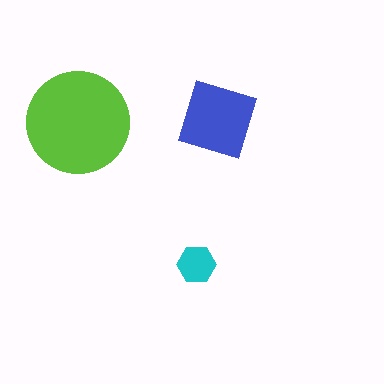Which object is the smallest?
The cyan hexagon.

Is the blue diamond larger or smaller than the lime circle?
Smaller.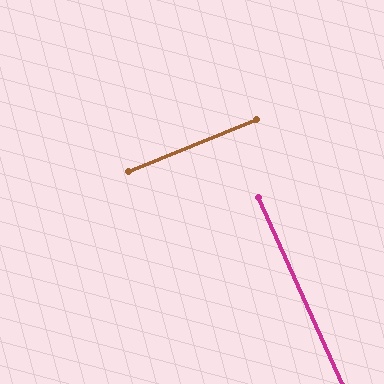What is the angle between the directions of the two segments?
Approximately 88 degrees.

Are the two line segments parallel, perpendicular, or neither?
Perpendicular — they meet at approximately 88°.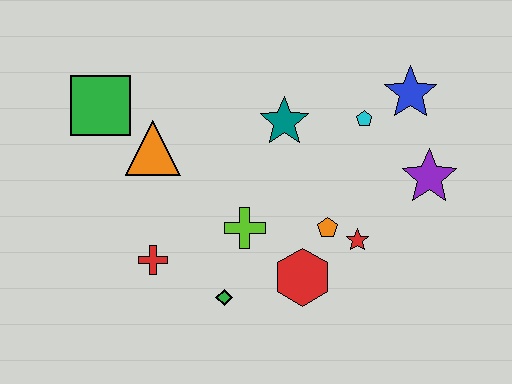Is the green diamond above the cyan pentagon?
No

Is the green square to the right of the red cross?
No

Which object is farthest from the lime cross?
The blue star is farthest from the lime cross.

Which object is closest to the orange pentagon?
The red star is closest to the orange pentagon.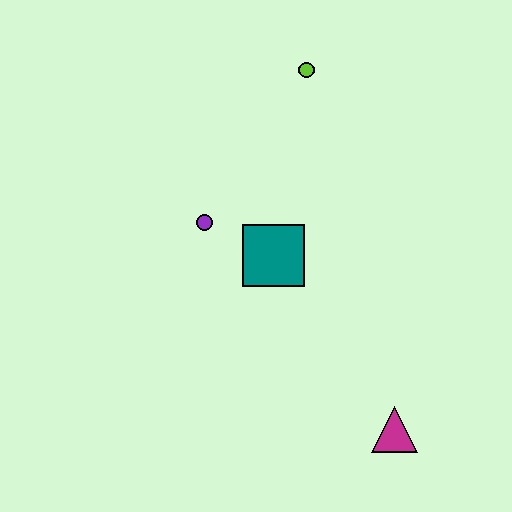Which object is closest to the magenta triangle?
The teal square is closest to the magenta triangle.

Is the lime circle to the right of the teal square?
Yes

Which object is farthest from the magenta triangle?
The lime circle is farthest from the magenta triangle.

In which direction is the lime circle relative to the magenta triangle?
The lime circle is above the magenta triangle.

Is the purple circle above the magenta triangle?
Yes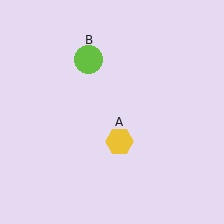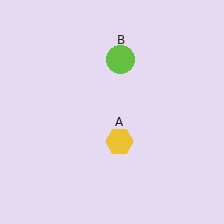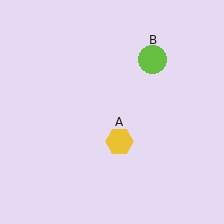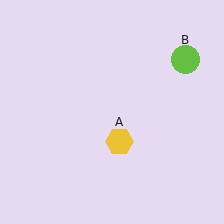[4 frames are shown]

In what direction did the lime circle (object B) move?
The lime circle (object B) moved right.